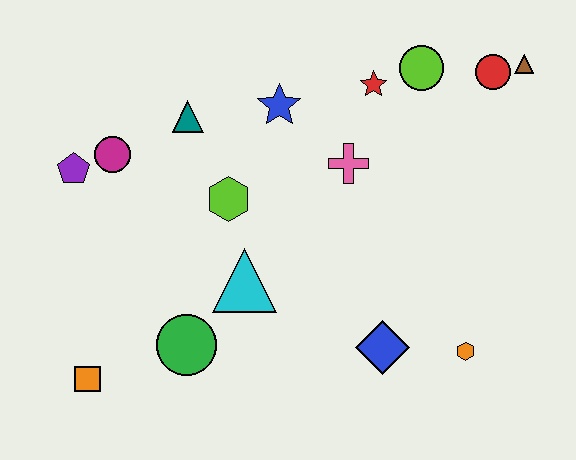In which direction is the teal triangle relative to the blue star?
The teal triangle is to the left of the blue star.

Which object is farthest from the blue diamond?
The purple pentagon is farthest from the blue diamond.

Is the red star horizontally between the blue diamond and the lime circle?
No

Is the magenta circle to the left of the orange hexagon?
Yes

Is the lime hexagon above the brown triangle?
No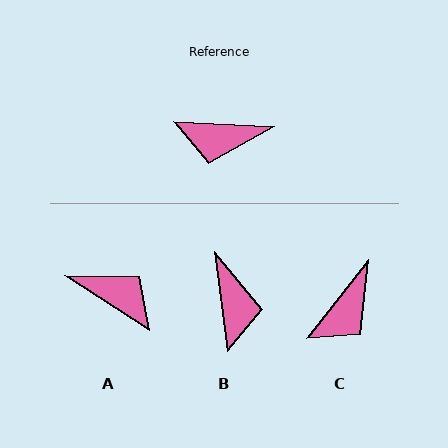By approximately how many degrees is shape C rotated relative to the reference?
Approximately 54 degrees counter-clockwise.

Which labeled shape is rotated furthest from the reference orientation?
A, about 150 degrees away.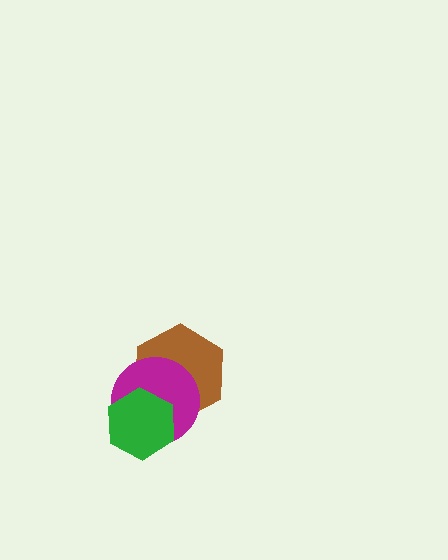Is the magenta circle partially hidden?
Yes, it is partially covered by another shape.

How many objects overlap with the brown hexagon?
2 objects overlap with the brown hexagon.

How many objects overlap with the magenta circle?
2 objects overlap with the magenta circle.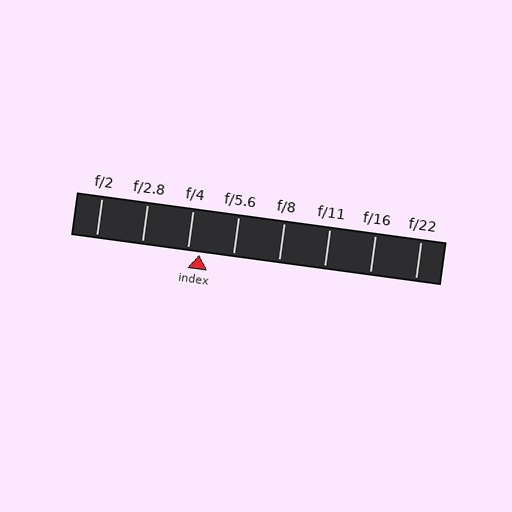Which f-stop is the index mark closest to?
The index mark is closest to f/4.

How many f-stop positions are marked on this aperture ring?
There are 8 f-stop positions marked.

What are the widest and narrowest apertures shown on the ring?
The widest aperture shown is f/2 and the narrowest is f/22.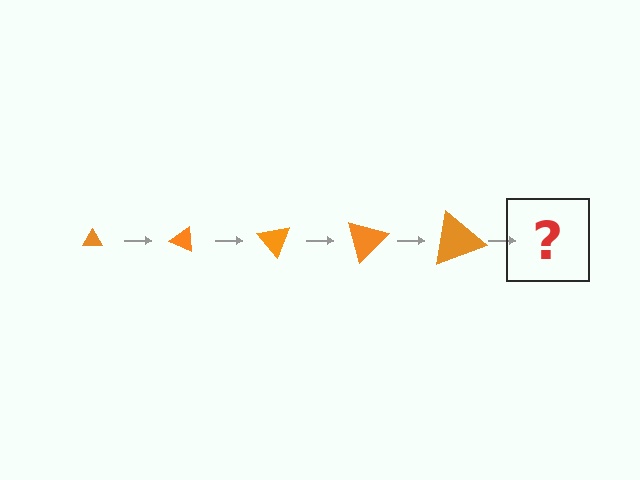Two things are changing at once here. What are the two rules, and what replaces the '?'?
The two rules are that the triangle grows larger each step and it rotates 25 degrees each step. The '?' should be a triangle, larger than the previous one and rotated 125 degrees from the start.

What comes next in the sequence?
The next element should be a triangle, larger than the previous one and rotated 125 degrees from the start.